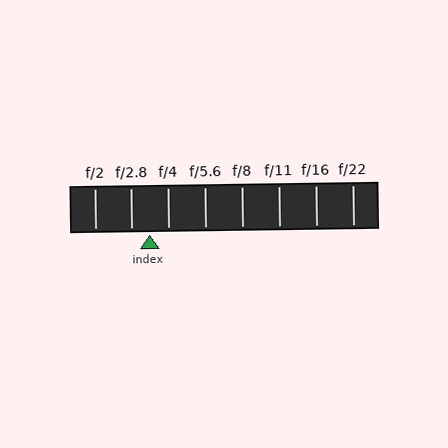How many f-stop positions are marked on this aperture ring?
There are 8 f-stop positions marked.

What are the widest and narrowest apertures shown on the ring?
The widest aperture shown is f/2 and the narrowest is f/22.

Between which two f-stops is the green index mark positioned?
The index mark is between f/2.8 and f/4.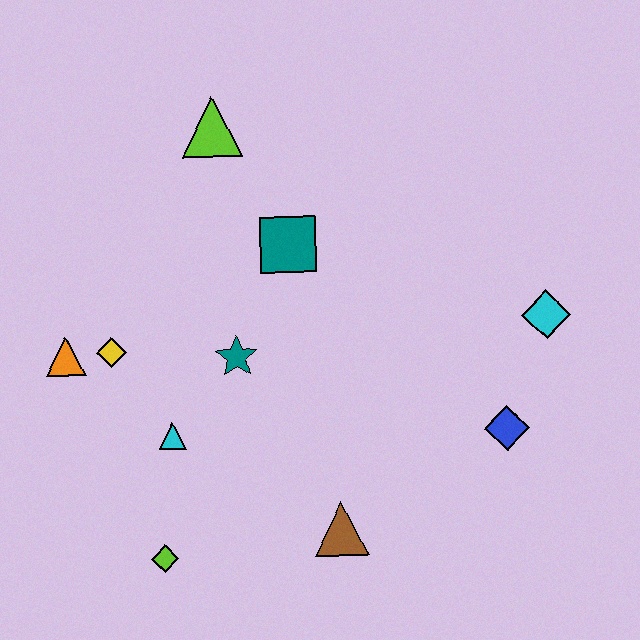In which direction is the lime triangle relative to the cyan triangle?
The lime triangle is above the cyan triangle.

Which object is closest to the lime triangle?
The teal square is closest to the lime triangle.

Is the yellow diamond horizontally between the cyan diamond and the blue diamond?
No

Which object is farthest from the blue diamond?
The orange triangle is farthest from the blue diamond.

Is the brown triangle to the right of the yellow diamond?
Yes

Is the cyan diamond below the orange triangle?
No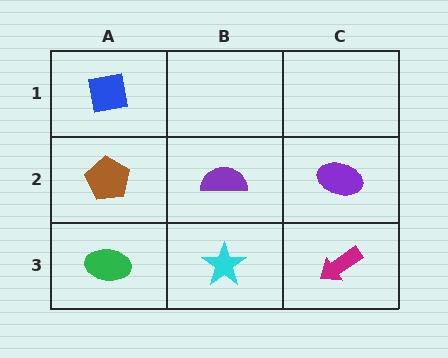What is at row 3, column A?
A green ellipse.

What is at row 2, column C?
A purple ellipse.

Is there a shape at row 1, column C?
No, that cell is empty.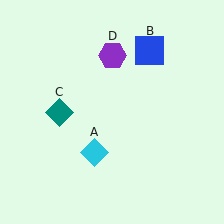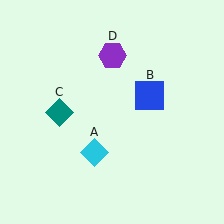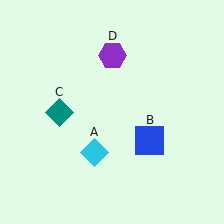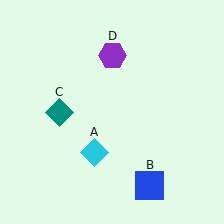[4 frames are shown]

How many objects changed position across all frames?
1 object changed position: blue square (object B).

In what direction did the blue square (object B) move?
The blue square (object B) moved down.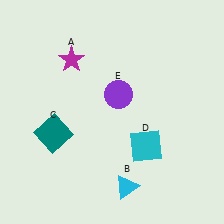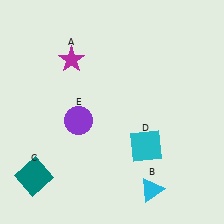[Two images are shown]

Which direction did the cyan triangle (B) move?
The cyan triangle (B) moved right.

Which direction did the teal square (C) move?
The teal square (C) moved down.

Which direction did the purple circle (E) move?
The purple circle (E) moved left.